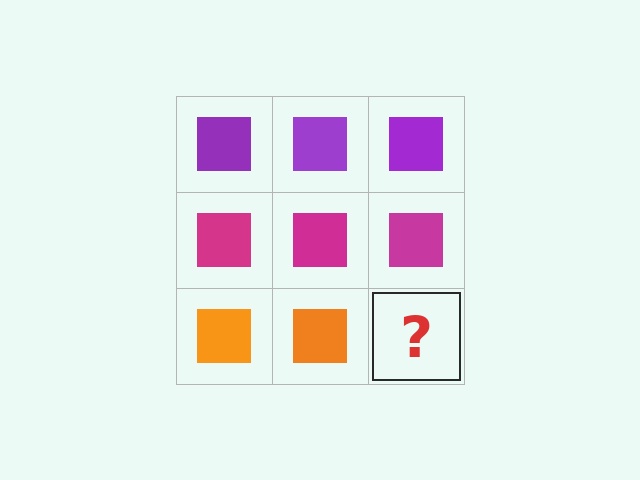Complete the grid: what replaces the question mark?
The question mark should be replaced with an orange square.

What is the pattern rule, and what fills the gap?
The rule is that each row has a consistent color. The gap should be filled with an orange square.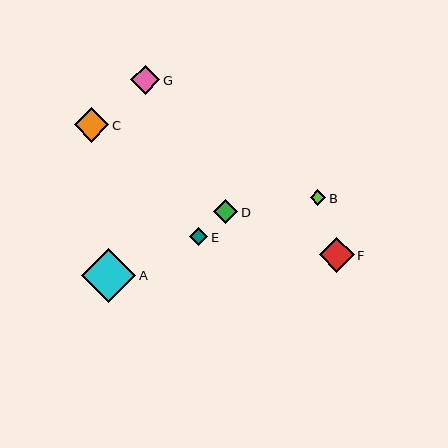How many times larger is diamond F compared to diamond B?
Diamond F is approximately 2.3 times the size of diamond B.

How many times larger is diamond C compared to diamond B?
Diamond C is approximately 2.2 times the size of diamond B.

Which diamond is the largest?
Diamond A is the largest with a size of approximately 54 pixels.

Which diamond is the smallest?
Diamond B is the smallest with a size of approximately 15 pixels.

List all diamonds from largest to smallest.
From largest to smallest: A, F, C, G, D, E, B.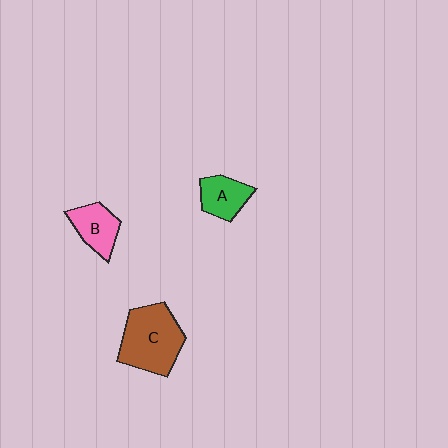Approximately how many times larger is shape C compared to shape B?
Approximately 1.9 times.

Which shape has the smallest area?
Shape A (green).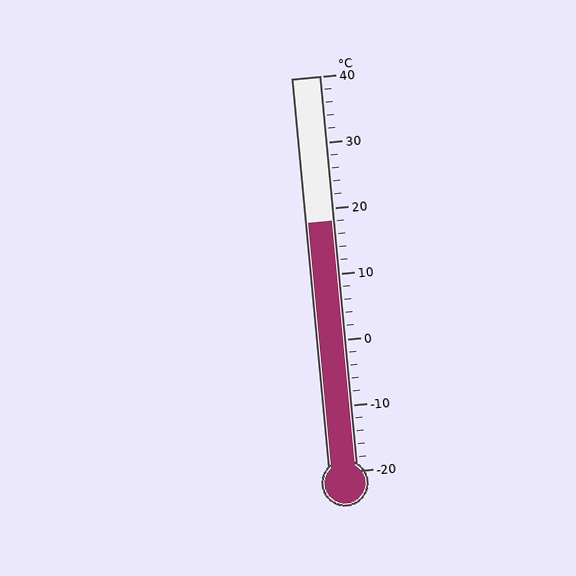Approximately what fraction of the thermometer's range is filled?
The thermometer is filled to approximately 65% of its range.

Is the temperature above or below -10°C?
The temperature is above -10°C.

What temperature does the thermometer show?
The thermometer shows approximately 18°C.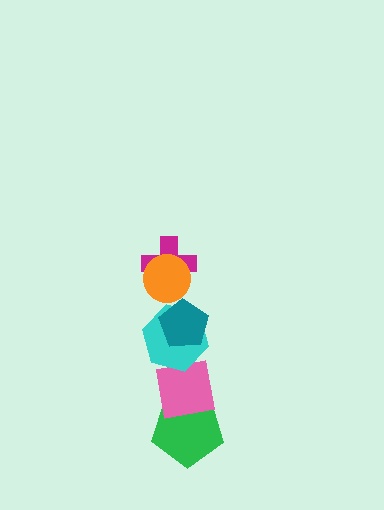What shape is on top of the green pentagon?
The pink square is on top of the green pentagon.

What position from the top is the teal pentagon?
The teal pentagon is 3rd from the top.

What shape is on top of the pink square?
The cyan hexagon is on top of the pink square.